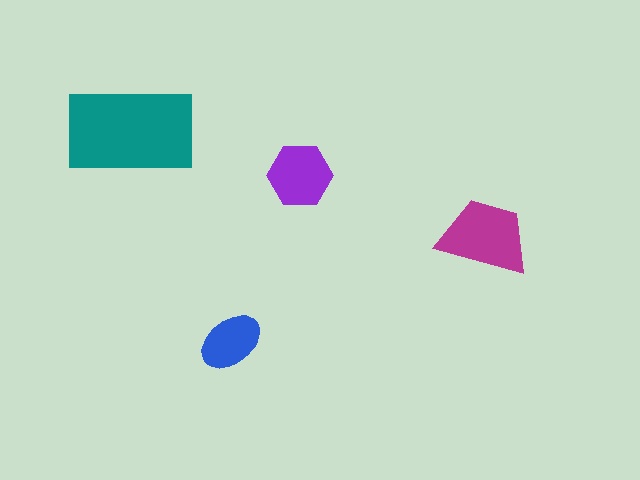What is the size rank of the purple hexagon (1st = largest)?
3rd.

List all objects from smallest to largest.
The blue ellipse, the purple hexagon, the magenta trapezoid, the teal rectangle.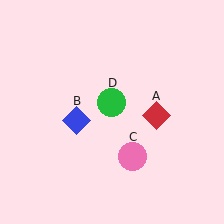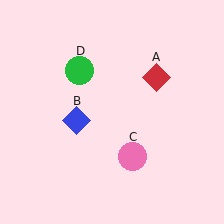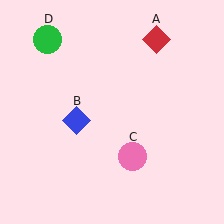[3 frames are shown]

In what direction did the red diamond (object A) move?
The red diamond (object A) moved up.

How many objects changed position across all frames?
2 objects changed position: red diamond (object A), green circle (object D).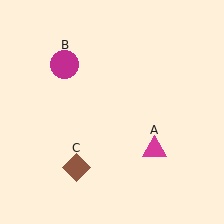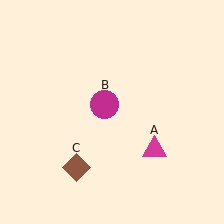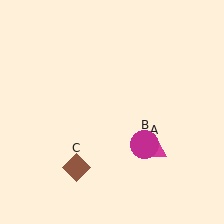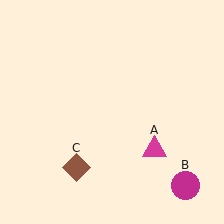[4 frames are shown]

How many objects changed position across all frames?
1 object changed position: magenta circle (object B).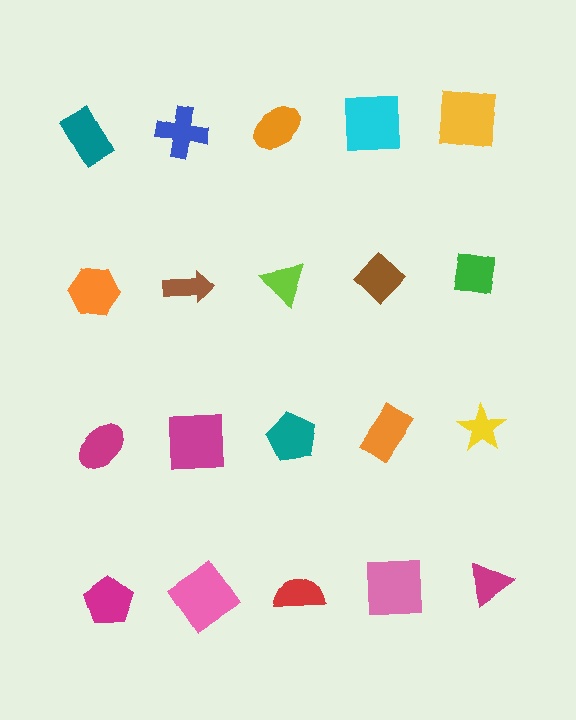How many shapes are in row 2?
5 shapes.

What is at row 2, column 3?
A lime triangle.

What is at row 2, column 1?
An orange hexagon.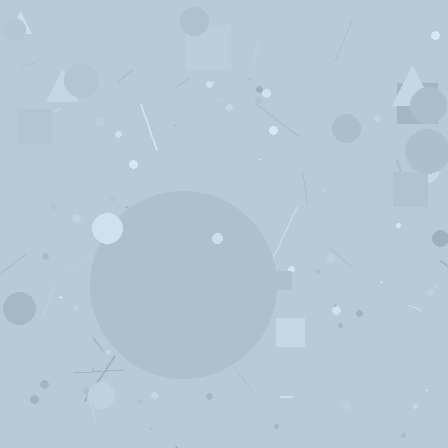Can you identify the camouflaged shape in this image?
The camouflaged shape is a circle.